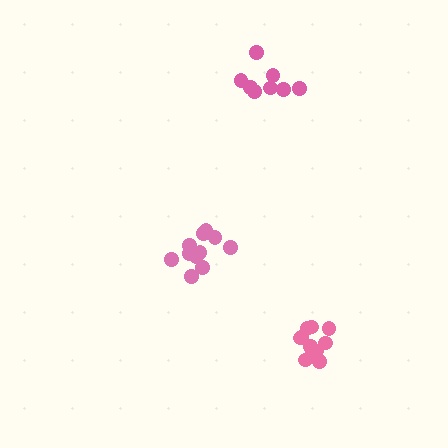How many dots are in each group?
Group 1: 11 dots, Group 2: 11 dots, Group 3: 8 dots (30 total).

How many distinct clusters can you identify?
There are 3 distinct clusters.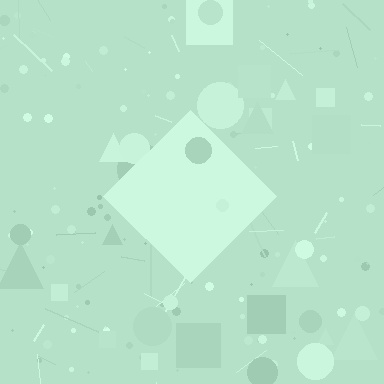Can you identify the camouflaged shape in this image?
The camouflaged shape is a diamond.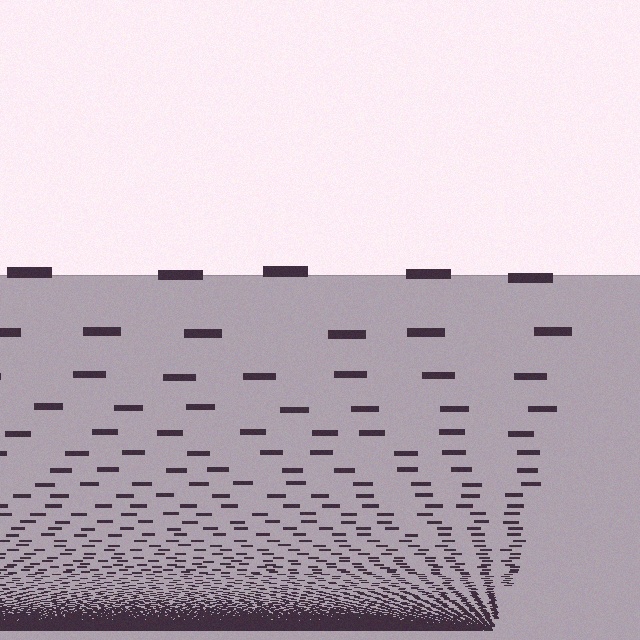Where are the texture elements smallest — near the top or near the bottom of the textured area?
Near the bottom.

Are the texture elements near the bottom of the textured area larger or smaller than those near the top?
Smaller. The gradient is inverted — elements near the bottom are smaller and denser.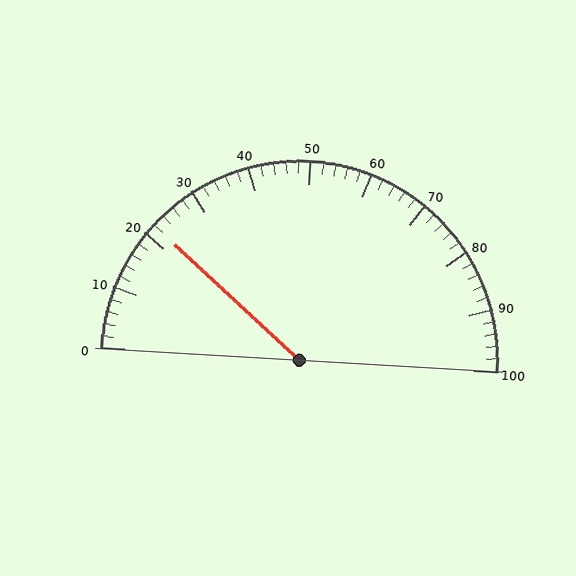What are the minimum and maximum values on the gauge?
The gauge ranges from 0 to 100.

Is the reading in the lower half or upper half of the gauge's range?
The reading is in the lower half of the range (0 to 100).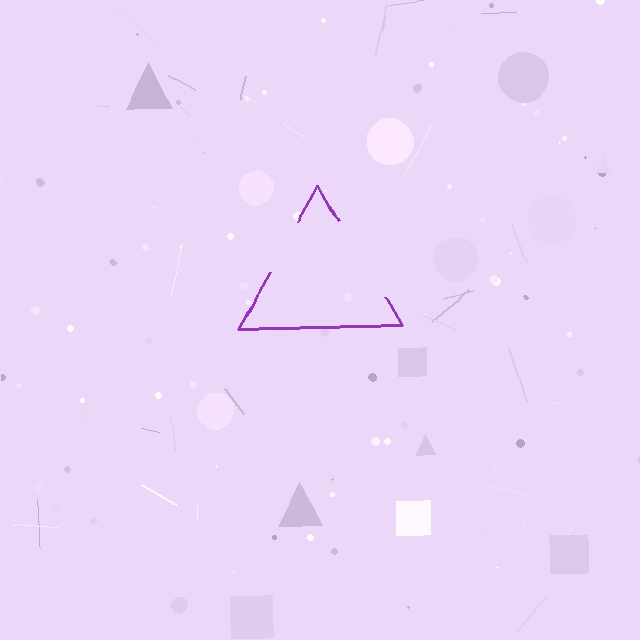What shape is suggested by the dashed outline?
The dashed outline suggests a triangle.